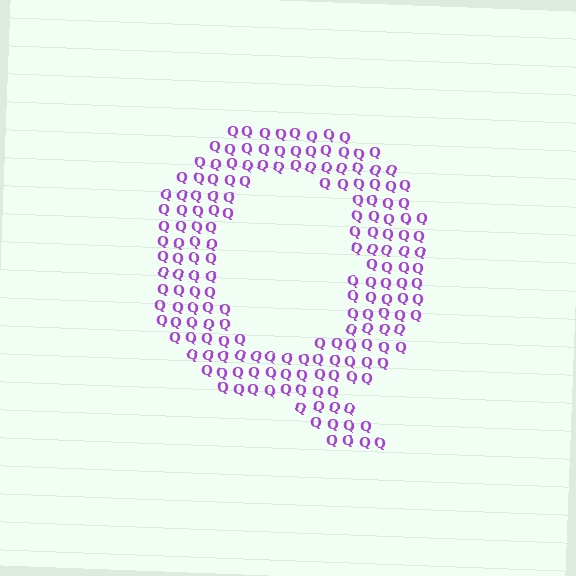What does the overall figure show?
The overall figure shows the letter Q.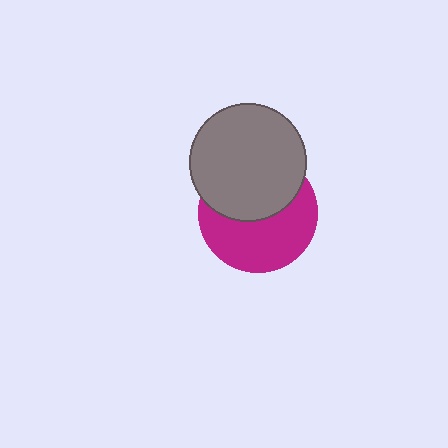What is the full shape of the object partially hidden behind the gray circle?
The partially hidden object is a magenta circle.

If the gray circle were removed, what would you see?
You would see the complete magenta circle.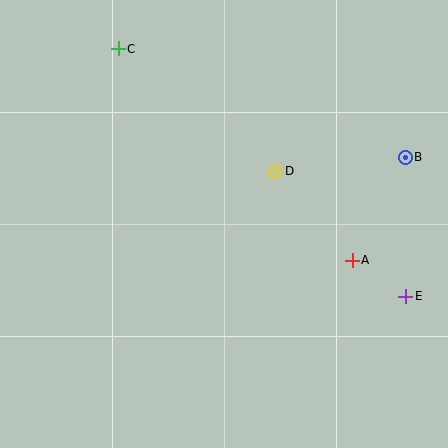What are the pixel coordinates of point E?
Point E is at (406, 296).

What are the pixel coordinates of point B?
Point B is at (405, 157).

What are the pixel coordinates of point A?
Point A is at (352, 260).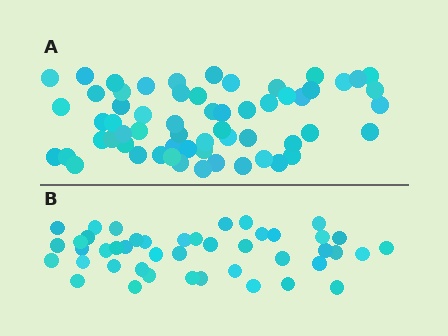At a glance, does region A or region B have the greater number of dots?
Region A (the top region) has more dots.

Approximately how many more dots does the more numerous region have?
Region A has approximately 15 more dots than region B.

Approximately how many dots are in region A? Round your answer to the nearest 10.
About 60 dots.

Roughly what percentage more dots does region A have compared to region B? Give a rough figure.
About 35% more.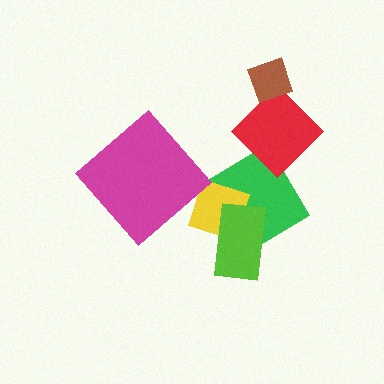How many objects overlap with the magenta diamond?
0 objects overlap with the magenta diamond.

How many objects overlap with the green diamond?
3 objects overlap with the green diamond.